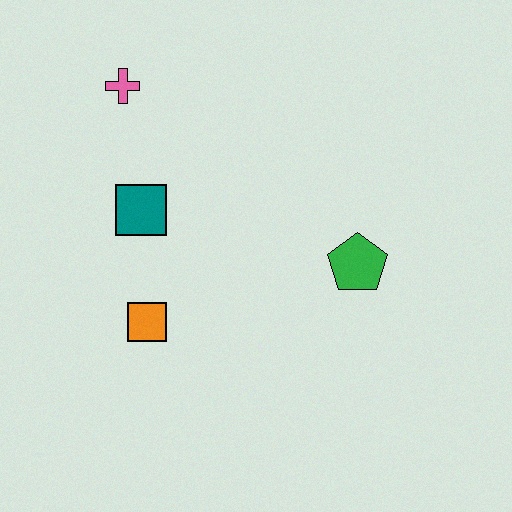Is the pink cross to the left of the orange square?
Yes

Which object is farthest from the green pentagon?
The pink cross is farthest from the green pentagon.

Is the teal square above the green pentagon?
Yes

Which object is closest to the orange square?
The teal square is closest to the orange square.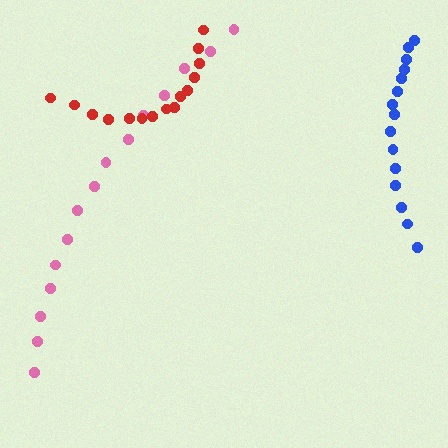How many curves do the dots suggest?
There are 3 distinct paths.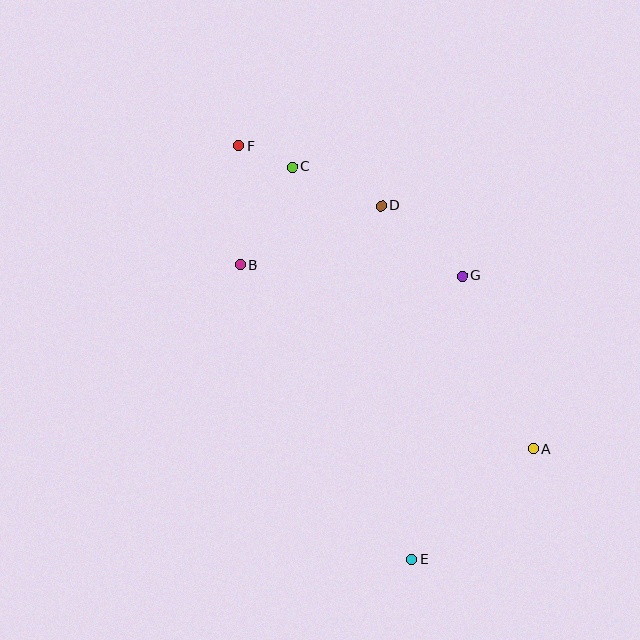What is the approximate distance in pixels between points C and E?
The distance between C and E is approximately 410 pixels.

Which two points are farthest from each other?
Points E and F are farthest from each other.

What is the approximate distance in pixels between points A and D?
The distance between A and D is approximately 286 pixels.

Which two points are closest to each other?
Points C and F are closest to each other.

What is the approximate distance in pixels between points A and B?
The distance between A and B is approximately 346 pixels.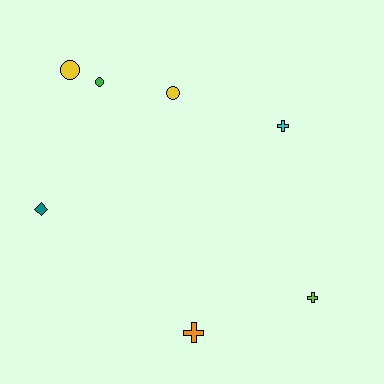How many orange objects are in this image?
There is 1 orange object.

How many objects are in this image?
There are 7 objects.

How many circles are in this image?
There are 3 circles.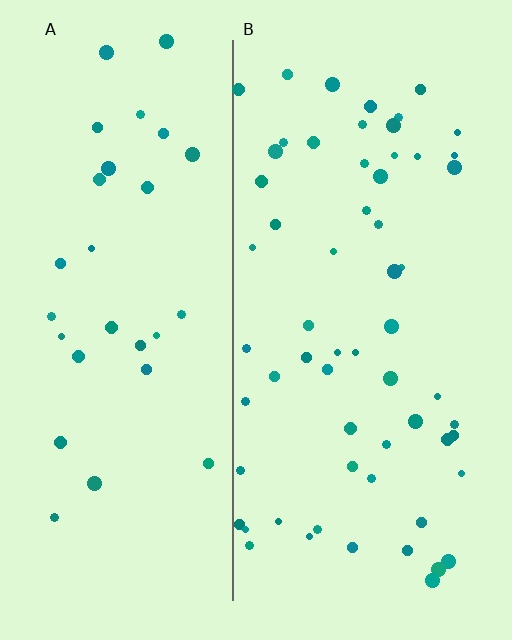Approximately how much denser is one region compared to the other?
Approximately 2.1× — region B over region A.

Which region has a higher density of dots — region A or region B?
B (the right).